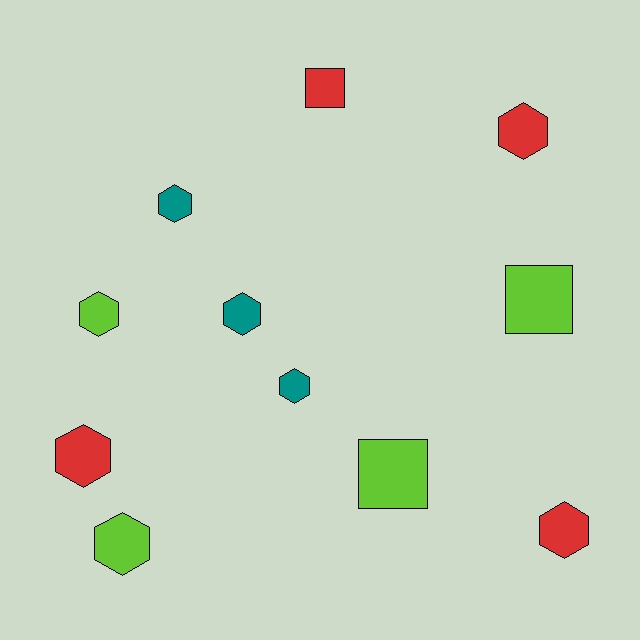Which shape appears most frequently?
Hexagon, with 8 objects.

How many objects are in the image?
There are 11 objects.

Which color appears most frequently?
Red, with 4 objects.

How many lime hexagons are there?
There are 2 lime hexagons.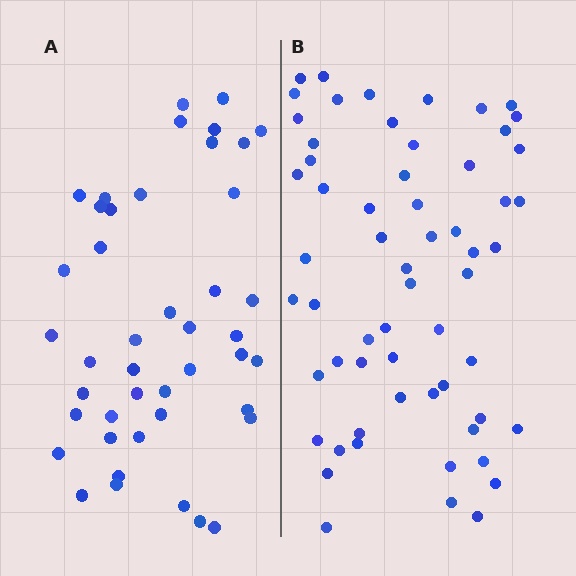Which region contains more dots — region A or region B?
Region B (the right region) has more dots.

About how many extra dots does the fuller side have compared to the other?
Region B has approximately 15 more dots than region A.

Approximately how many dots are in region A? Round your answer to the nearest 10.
About 40 dots. (The exact count is 44, which rounds to 40.)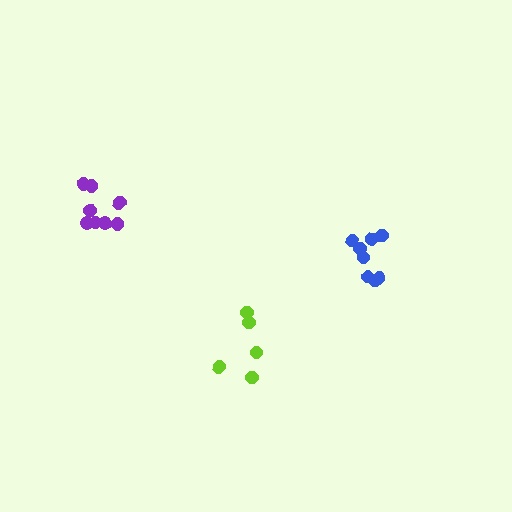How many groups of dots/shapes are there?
There are 3 groups.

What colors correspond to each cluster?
The clusters are colored: lime, purple, blue.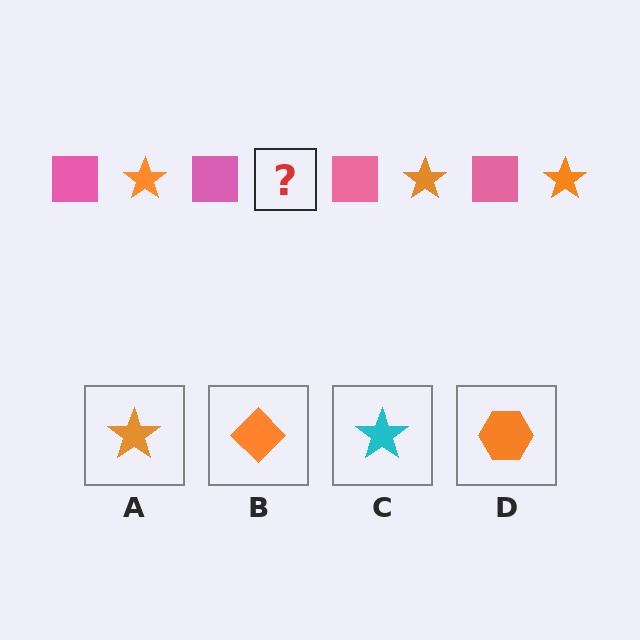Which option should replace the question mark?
Option A.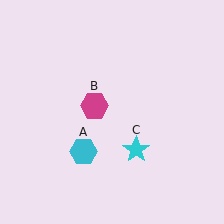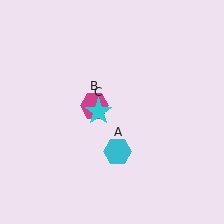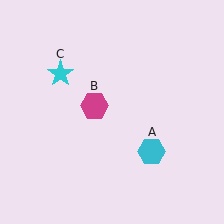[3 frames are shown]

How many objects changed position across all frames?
2 objects changed position: cyan hexagon (object A), cyan star (object C).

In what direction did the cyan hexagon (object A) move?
The cyan hexagon (object A) moved right.